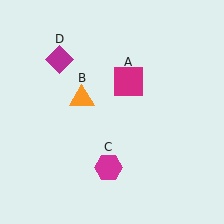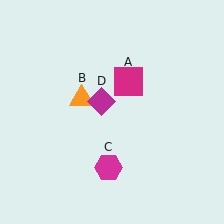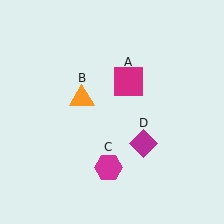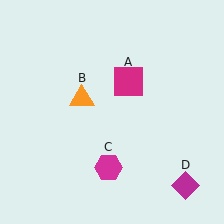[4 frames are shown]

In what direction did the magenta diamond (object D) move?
The magenta diamond (object D) moved down and to the right.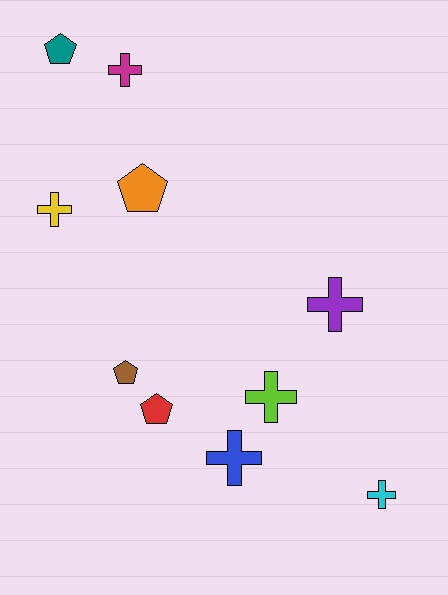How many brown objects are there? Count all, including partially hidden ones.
There is 1 brown object.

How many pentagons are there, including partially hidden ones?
There are 4 pentagons.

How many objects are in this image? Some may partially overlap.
There are 10 objects.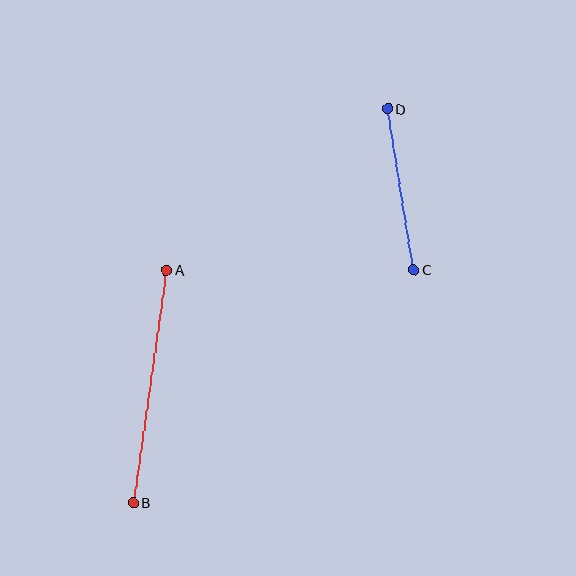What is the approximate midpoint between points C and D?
The midpoint is at approximately (401, 189) pixels.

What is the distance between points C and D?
The distance is approximately 163 pixels.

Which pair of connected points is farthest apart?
Points A and B are farthest apart.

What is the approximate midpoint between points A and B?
The midpoint is at approximately (150, 386) pixels.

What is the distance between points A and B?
The distance is approximately 235 pixels.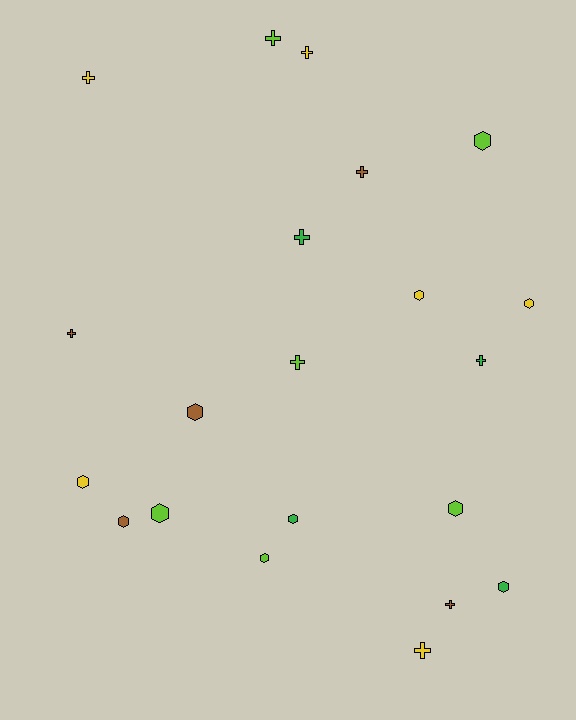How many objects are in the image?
There are 21 objects.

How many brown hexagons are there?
There are 2 brown hexagons.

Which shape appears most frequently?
Hexagon, with 11 objects.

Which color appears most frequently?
Lime, with 6 objects.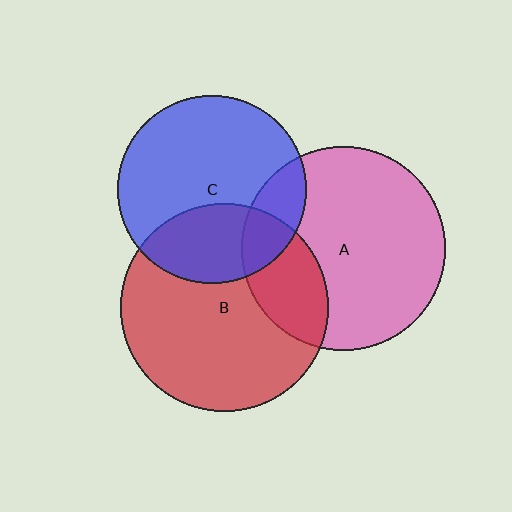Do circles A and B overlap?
Yes.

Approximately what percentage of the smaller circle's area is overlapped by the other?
Approximately 25%.